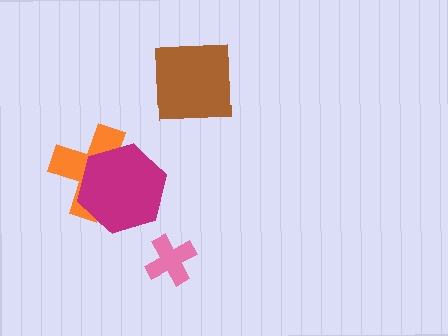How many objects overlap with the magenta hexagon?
1 object overlaps with the magenta hexagon.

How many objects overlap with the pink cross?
0 objects overlap with the pink cross.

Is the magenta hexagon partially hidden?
No, no other shape covers it.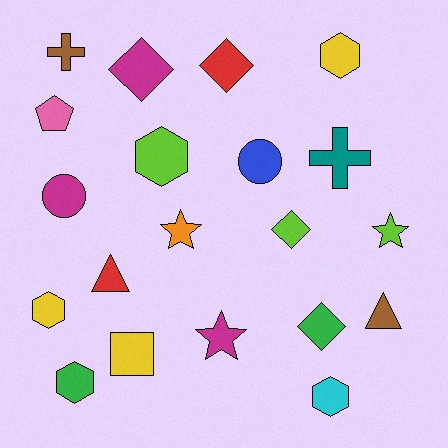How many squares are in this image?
There is 1 square.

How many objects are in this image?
There are 20 objects.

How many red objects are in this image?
There are 2 red objects.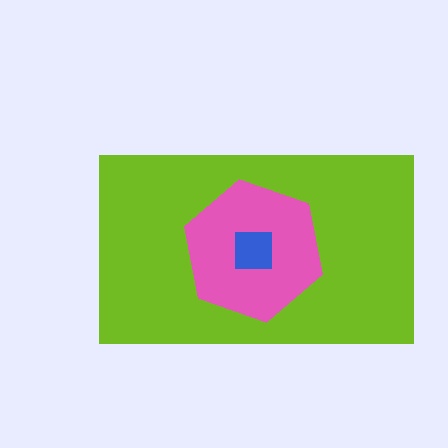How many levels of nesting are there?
3.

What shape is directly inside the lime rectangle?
The pink hexagon.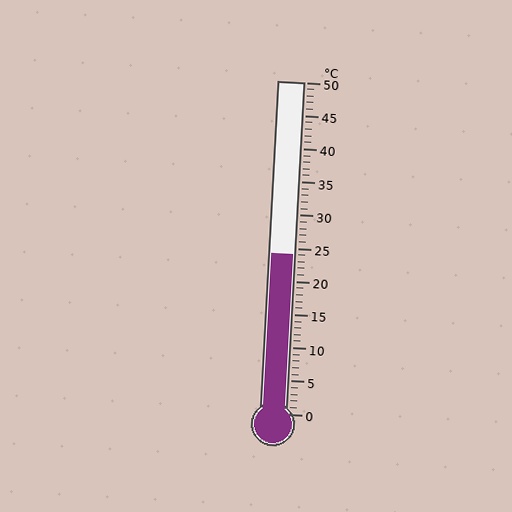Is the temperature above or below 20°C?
The temperature is above 20°C.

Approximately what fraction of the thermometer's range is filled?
The thermometer is filled to approximately 50% of its range.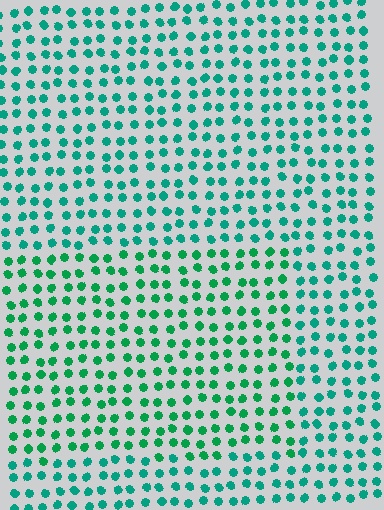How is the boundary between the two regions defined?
The boundary is defined purely by a slight shift in hue (about 22 degrees). Spacing, size, and orientation are identical on both sides.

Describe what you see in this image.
The image is filled with small teal elements in a uniform arrangement. A rectangle-shaped region is visible where the elements are tinted to a slightly different hue, forming a subtle color boundary.